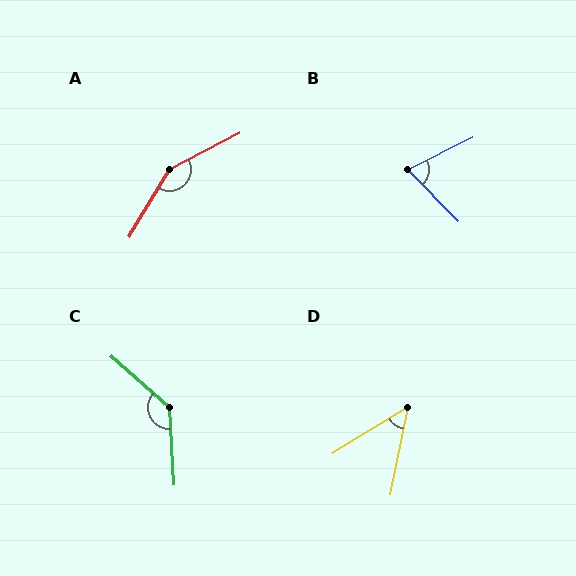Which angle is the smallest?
D, at approximately 47 degrees.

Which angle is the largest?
A, at approximately 149 degrees.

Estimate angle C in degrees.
Approximately 135 degrees.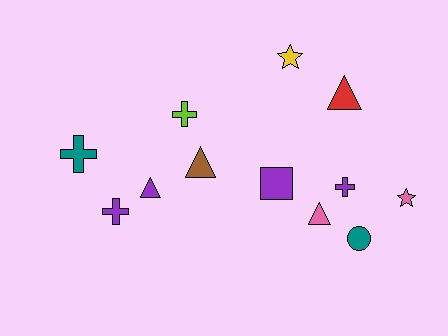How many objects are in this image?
There are 12 objects.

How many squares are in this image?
There is 1 square.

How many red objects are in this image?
There is 1 red object.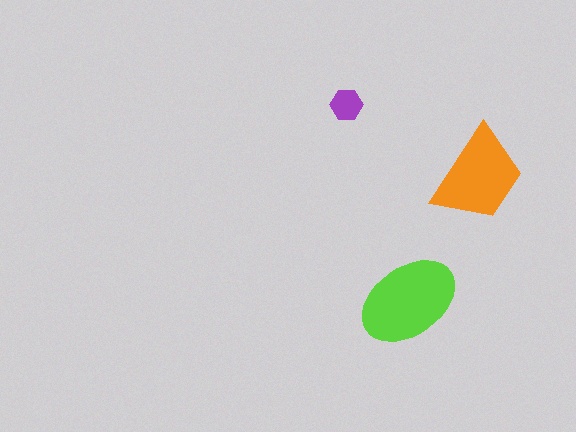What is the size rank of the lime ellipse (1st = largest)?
1st.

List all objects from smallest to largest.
The purple hexagon, the orange trapezoid, the lime ellipse.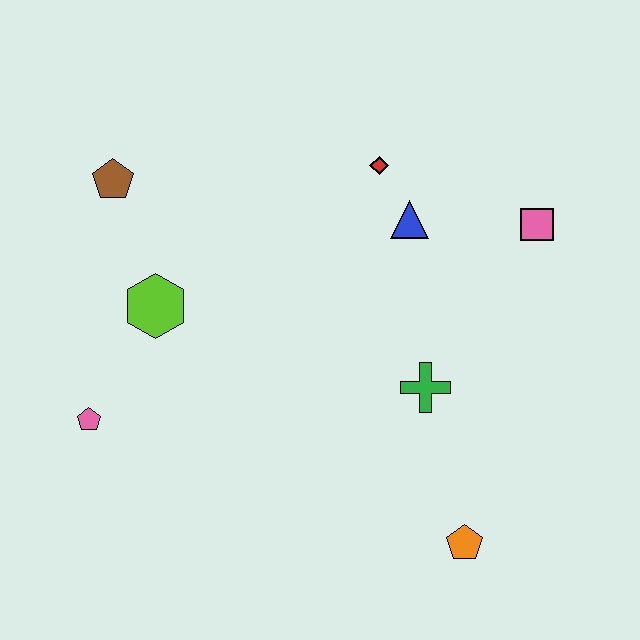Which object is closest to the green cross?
The orange pentagon is closest to the green cross.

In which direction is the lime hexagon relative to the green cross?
The lime hexagon is to the left of the green cross.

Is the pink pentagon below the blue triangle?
Yes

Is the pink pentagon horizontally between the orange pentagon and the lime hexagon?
No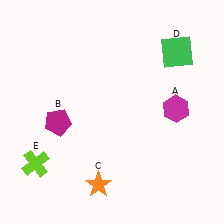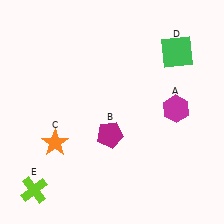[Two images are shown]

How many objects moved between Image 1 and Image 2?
3 objects moved between the two images.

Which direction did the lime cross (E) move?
The lime cross (E) moved down.